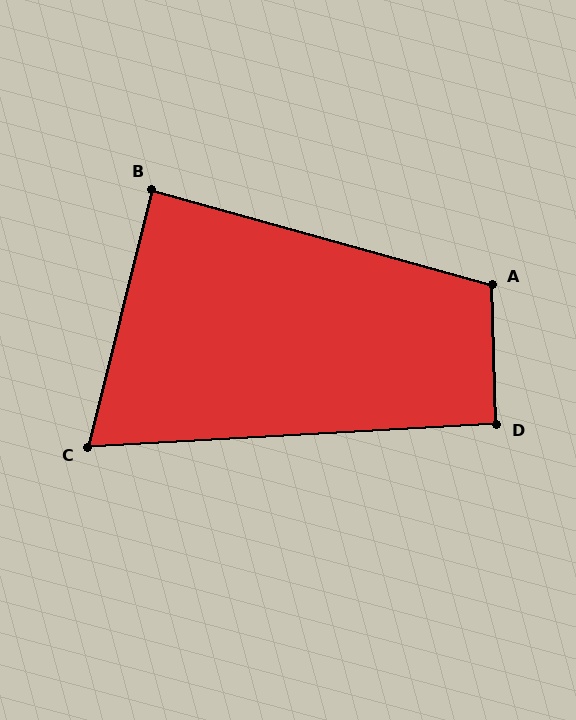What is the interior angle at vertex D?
Approximately 92 degrees (approximately right).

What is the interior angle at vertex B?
Approximately 88 degrees (approximately right).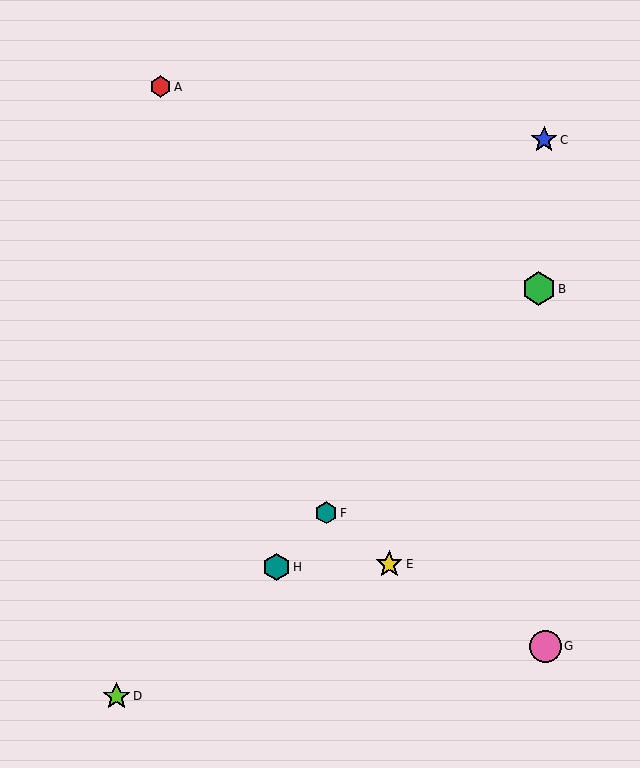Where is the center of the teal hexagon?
The center of the teal hexagon is at (326, 513).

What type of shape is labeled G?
Shape G is a pink circle.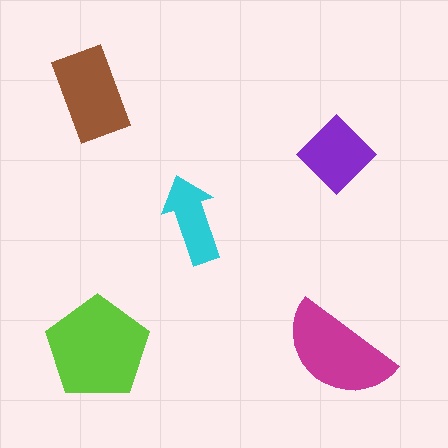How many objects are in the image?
There are 5 objects in the image.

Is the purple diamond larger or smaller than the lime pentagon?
Smaller.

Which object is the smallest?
The cyan arrow.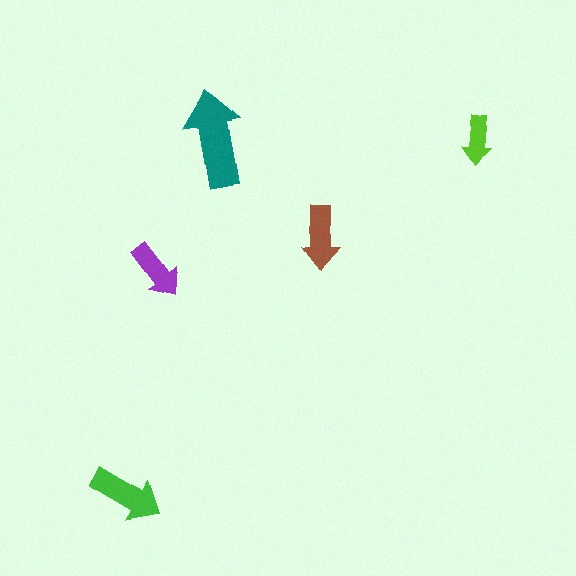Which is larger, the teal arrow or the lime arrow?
The teal one.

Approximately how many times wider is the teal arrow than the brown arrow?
About 1.5 times wider.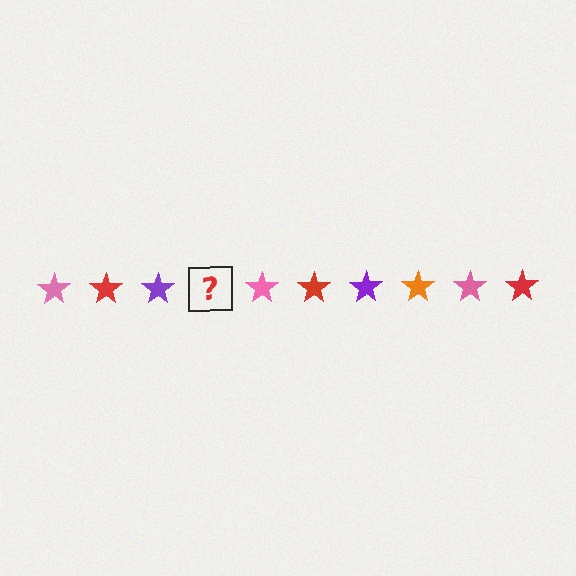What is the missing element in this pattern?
The missing element is an orange star.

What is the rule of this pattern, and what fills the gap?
The rule is that the pattern cycles through pink, red, purple, orange stars. The gap should be filled with an orange star.